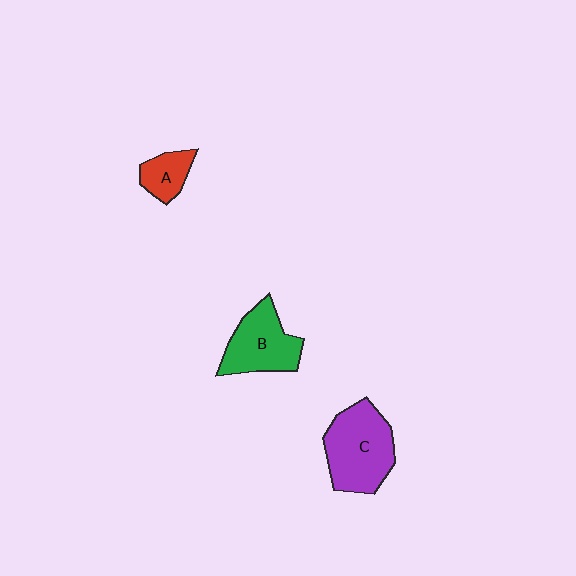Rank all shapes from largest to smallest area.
From largest to smallest: C (purple), B (green), A (red).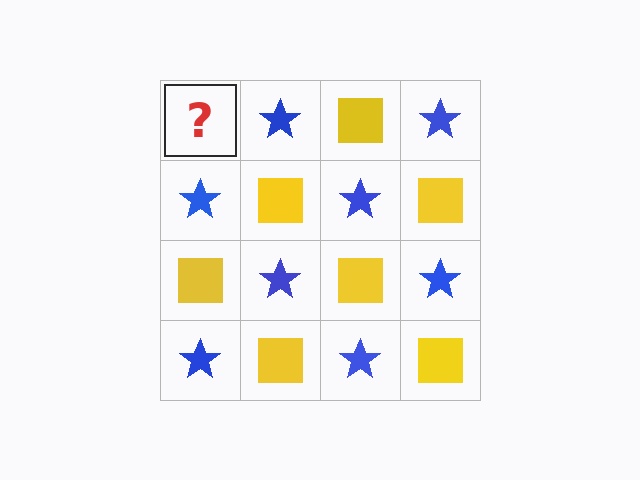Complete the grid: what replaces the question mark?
The question mark should be replaced with a yellow square.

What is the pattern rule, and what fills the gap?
The rule is that it alternates yellow square and blue star in a checkerboard pattern. The gap should be filled with a yellow square.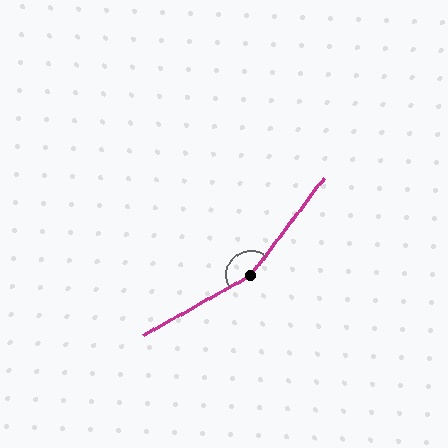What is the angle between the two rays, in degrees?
Approximately 156 degrees.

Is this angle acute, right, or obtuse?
It is obtuse.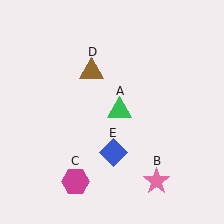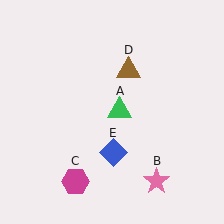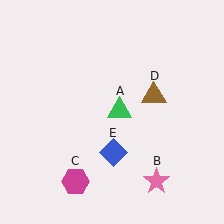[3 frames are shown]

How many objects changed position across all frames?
1 object changed position: brown triangle (object D).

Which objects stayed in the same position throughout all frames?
Green triangle (object A) and pink star (object B) and magenta hexagon (object C) and blue diamond (object E) remained stationary.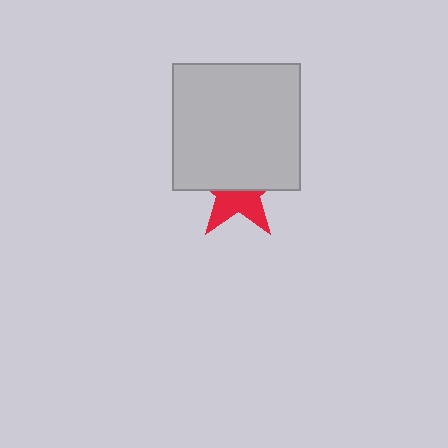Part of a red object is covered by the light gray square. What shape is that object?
It is a star.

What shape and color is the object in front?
The object in front is a light gray square.